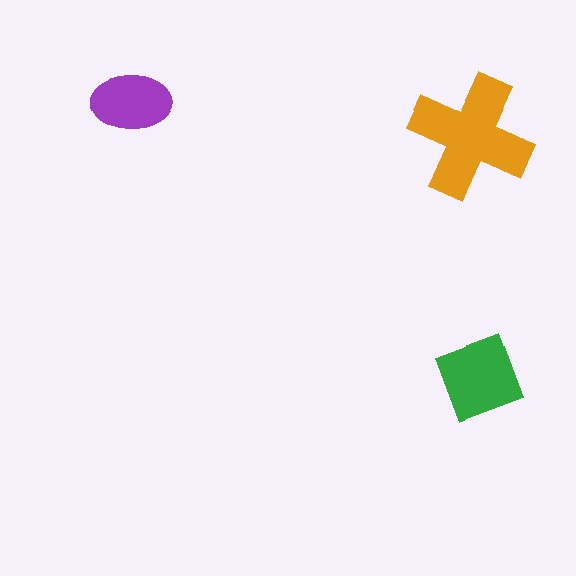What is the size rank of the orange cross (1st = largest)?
1st.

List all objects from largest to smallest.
The orange cross, the green square, the purple ellipse.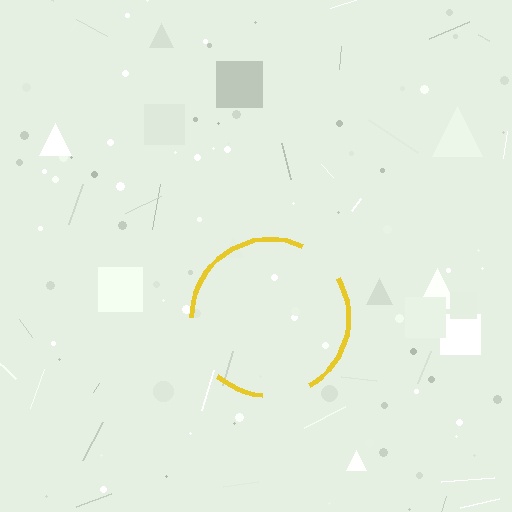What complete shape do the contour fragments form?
The contour fragments form a circle.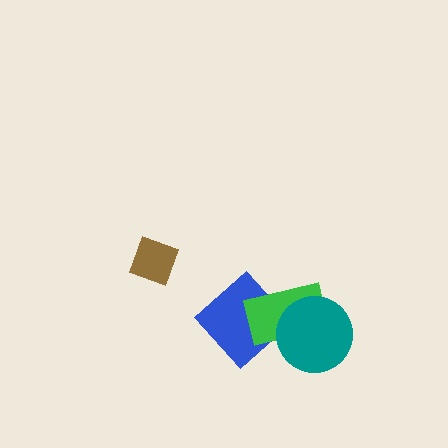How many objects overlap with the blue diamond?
2 objects overlap with the blue diamond.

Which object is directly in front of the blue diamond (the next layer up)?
The green rectangle is directly in front of the blue diamond.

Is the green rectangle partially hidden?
Yes, it is partially covered by another shape.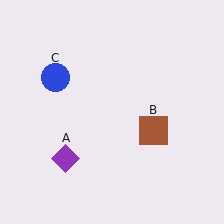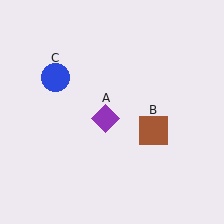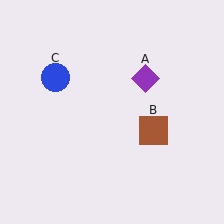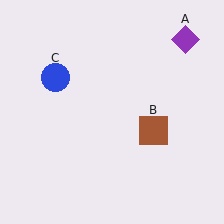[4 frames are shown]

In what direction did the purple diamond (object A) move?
The purple diamond (object A) moved up and to the right.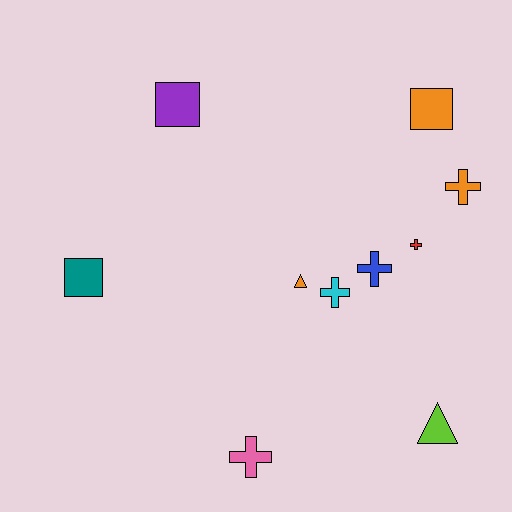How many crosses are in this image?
There are 5 crosses.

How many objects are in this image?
There are 10 objects.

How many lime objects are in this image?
There is 1 lime object.